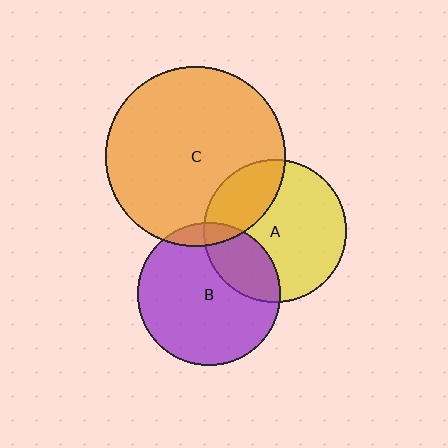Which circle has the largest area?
Circle C (orange).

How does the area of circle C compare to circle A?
Approximately 1.6 times.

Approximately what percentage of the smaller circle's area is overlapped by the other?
Approximately 10%.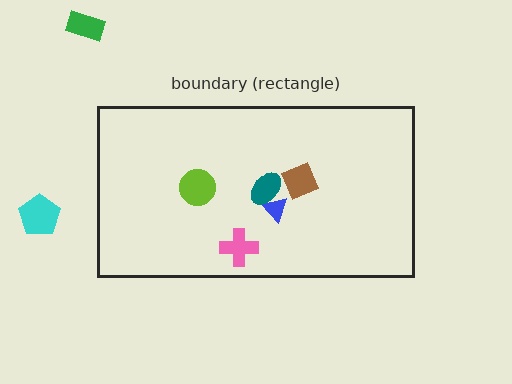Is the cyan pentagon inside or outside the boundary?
Outside.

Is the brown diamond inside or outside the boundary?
Inside.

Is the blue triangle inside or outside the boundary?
Inside.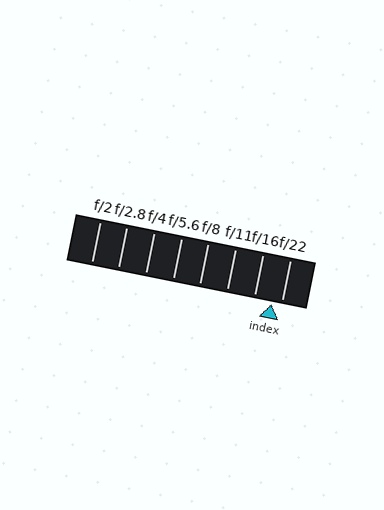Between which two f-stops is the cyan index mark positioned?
The index mark is between f/16 and f/22.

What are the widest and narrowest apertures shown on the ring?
The widest aperture shown is f/2 and the narrowest is f/22.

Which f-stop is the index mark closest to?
The index mark is closest to f/22.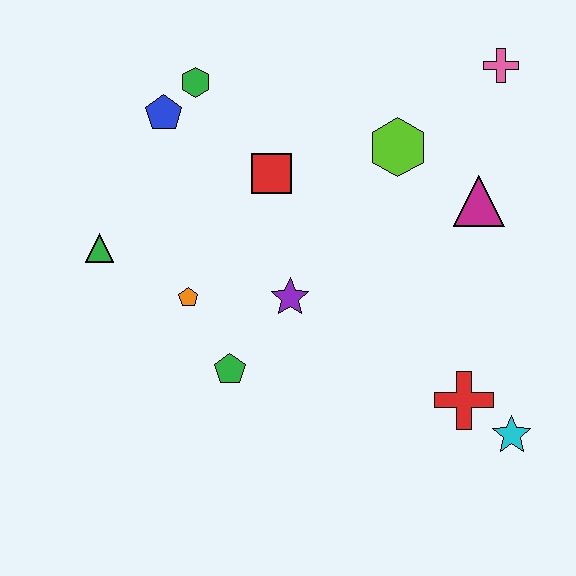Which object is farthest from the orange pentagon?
The pink cross is farthest from the orange pentagon.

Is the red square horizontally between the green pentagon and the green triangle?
No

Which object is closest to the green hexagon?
The blue pentagon is closest to the green hexagon.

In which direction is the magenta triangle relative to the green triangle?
The magenta triangle is to the right of the green triangle.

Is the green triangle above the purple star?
Yes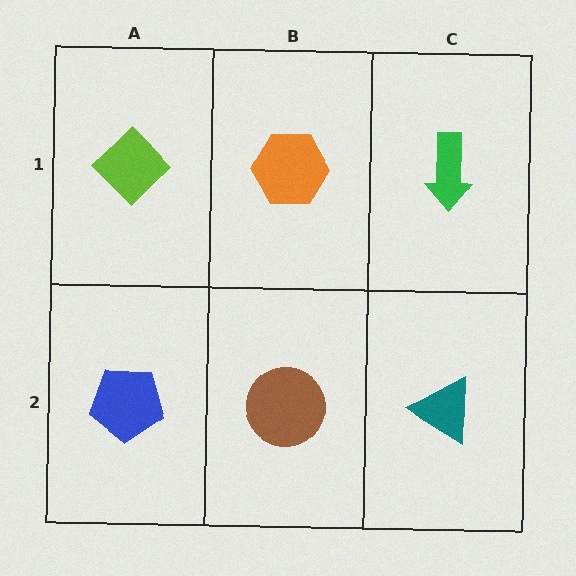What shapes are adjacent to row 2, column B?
An orange hexagon (row 1, column B), a blue pentagon (row 2, column A), a teal triangle (row 2, column C).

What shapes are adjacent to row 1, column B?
A brown circle (row 2, column B), a lime diamond (row 1, column A), a green arrow (row 1, column C).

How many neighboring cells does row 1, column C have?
2.